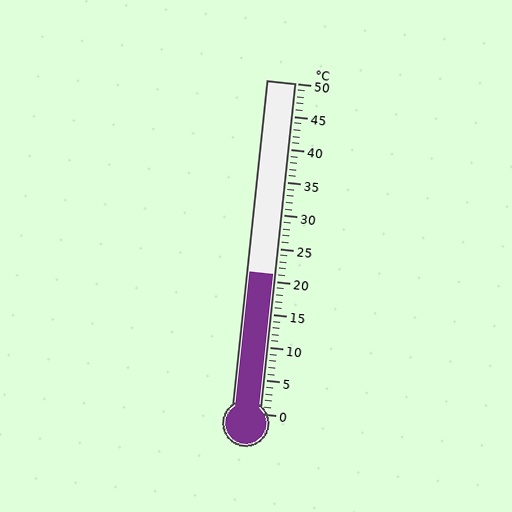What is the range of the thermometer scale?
The thermometer scale ranges from 0°C to 50°C.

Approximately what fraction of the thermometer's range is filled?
The thermometer is filled to approximately 40% of its range.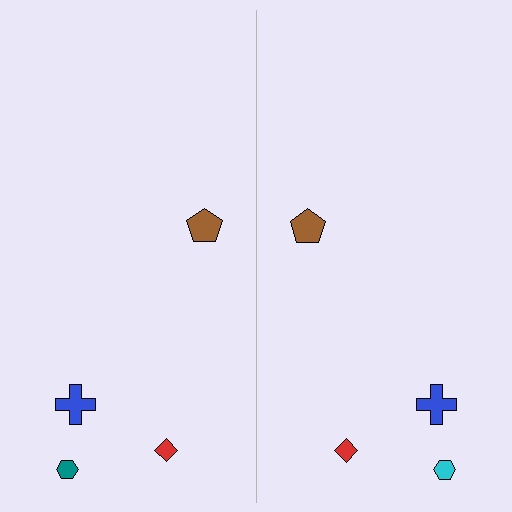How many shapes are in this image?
There are 8 shapes in this image.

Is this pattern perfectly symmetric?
No, the pattern is not perfectly symmetric. The cyan hexagon on the right side breaks the symmetry — its mirror counterpart is teal.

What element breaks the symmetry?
The cyan hexagon on the right side breaks the symmetry — its mirror counterpart is teal.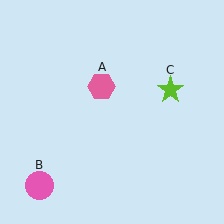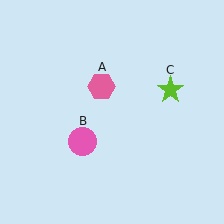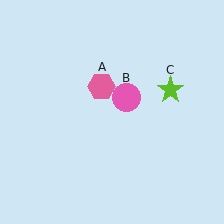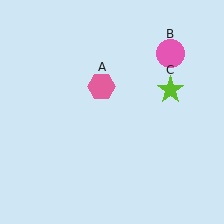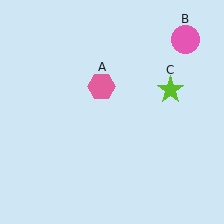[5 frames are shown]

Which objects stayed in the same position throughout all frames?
Pink hexagon (object A) and lime star (object C) remained stationary.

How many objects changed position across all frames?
1 object changed position: pink circle (object B).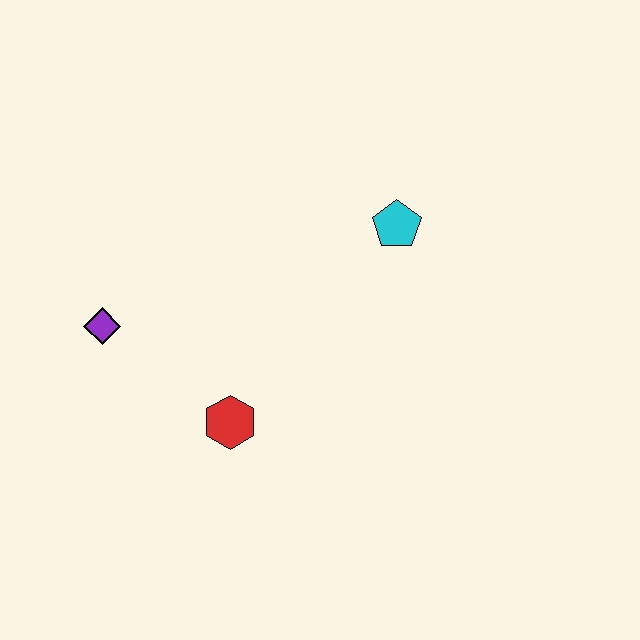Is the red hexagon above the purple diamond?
No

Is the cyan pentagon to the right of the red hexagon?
Yes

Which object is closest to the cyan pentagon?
The red hexagon is closest to the cyan pentagon.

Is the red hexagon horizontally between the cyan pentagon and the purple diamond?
Yes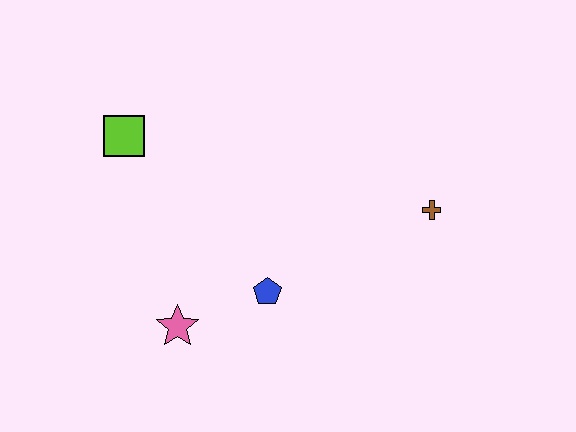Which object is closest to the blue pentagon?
The pink star is closest to the blue pentagon.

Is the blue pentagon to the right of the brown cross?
No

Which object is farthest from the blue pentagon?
The lime square is farthest from the blue pentagon.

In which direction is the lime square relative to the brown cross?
The lime square is to the left of the brown cross.